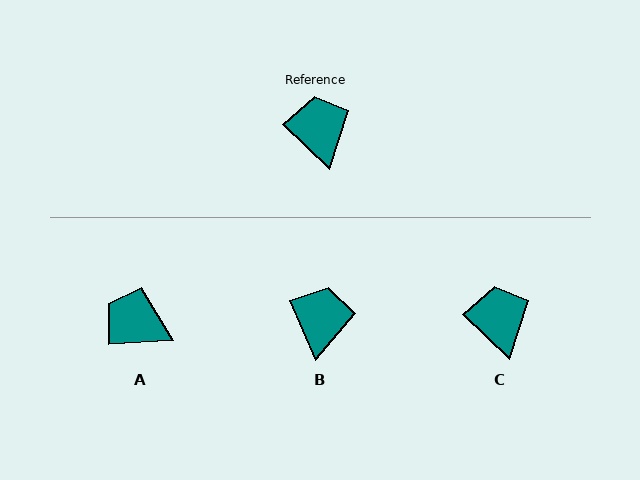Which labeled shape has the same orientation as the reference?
C.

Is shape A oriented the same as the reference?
No, it is off by about 48 degrees.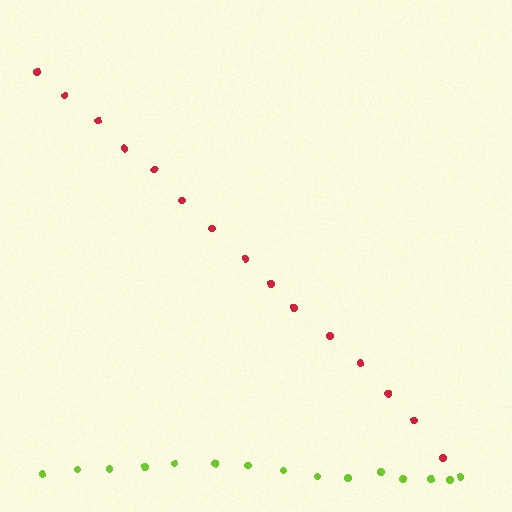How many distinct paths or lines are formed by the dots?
There are 2 distinct paths.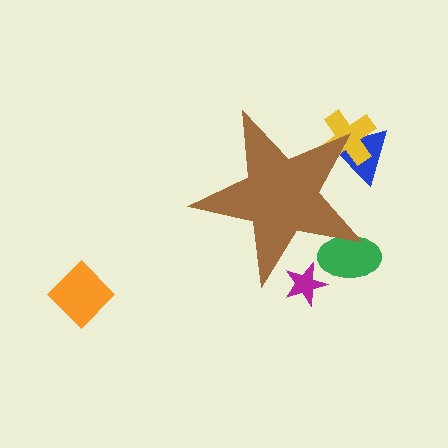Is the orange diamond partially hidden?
No, the orange diamond is fully visible.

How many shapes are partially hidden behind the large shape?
4 shapes are partially hidden.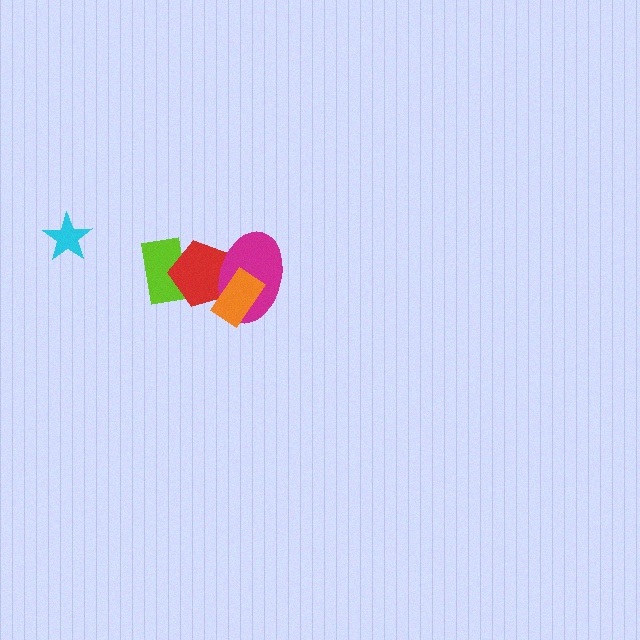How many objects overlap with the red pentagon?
3 objects overlap with the red pentagon.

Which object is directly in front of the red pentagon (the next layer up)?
The magenta ellipse is directly in front of the red pentagon.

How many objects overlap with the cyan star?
0 objects overlap with the cyan star.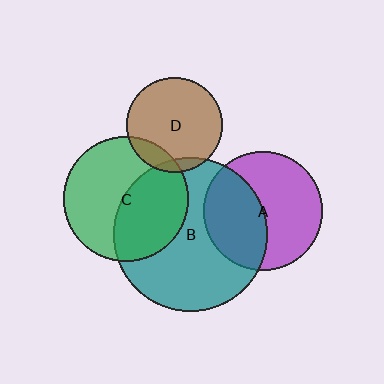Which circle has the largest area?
Circle B (teal).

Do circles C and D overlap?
Yes.